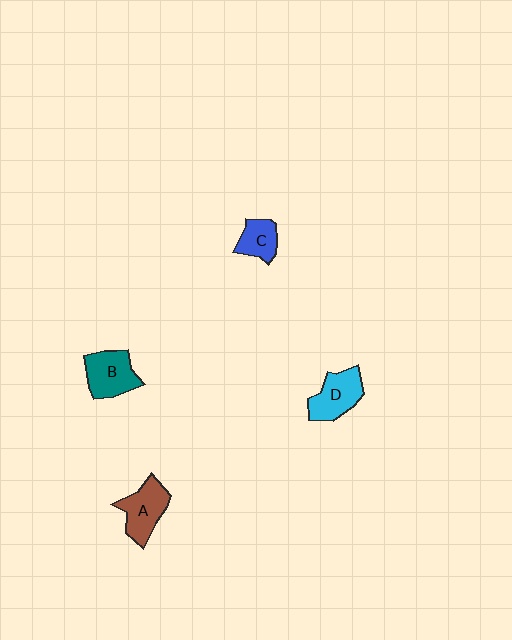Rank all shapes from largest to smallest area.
From largest to smallest: B (teal), A (brown), D (cyan), C (blue).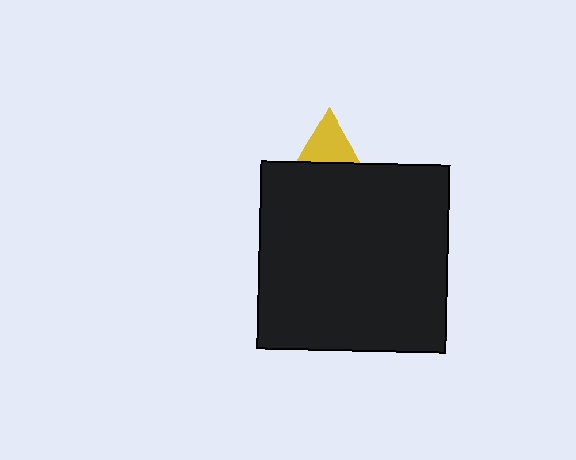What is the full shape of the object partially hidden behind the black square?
The partially hidden object is a yellow triangle.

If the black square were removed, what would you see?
You would see the complete yellow triangle.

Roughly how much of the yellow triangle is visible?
A small part of it is visible (roughly 37%).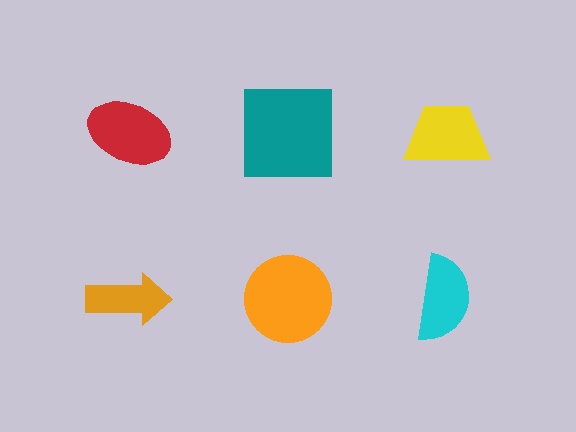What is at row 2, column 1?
An orange arrow.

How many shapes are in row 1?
3 shapes.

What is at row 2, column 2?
An orange circle.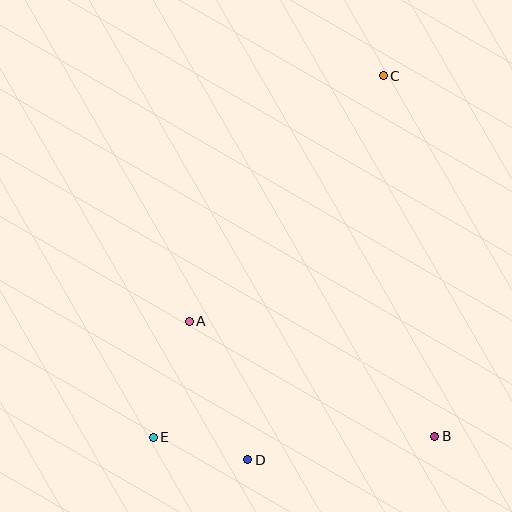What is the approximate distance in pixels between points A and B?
The distance between A and B is approximately 271 pixels.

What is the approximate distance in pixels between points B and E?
The distance between B and E is approximately 281 pixels.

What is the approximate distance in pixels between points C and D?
The distance between C and D is approximately 407 pixels.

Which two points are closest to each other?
Points D and E are closest to each other.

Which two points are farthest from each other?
Points C and E are farthest from each other.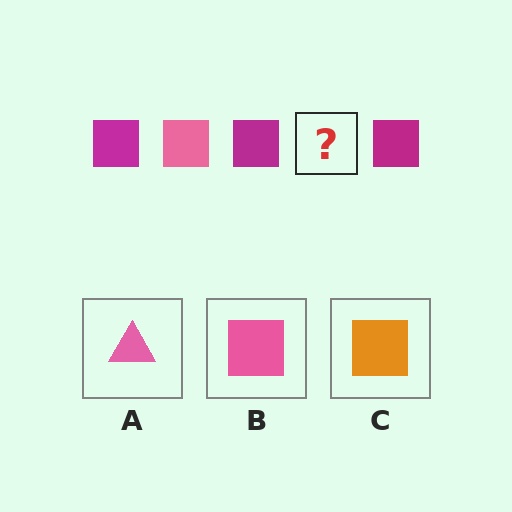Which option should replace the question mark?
Option B.